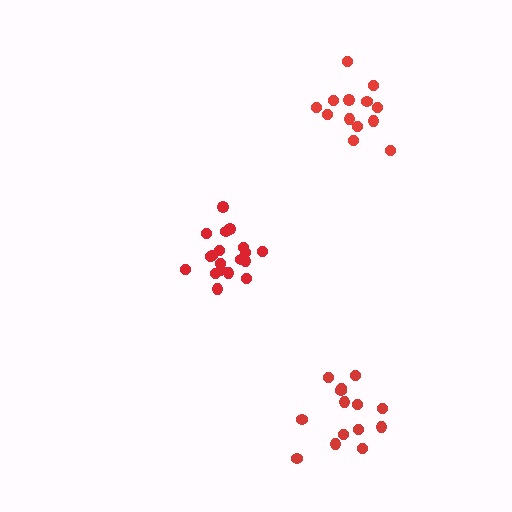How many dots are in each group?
Group 1: 13 dots, Group 2: 19 dots, Group 3: 14 dots (46 total).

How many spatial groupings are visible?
There are 3 spatial groupings.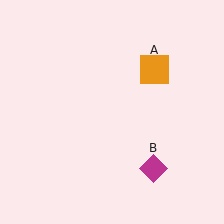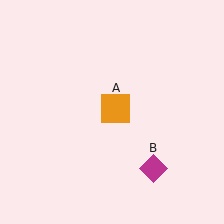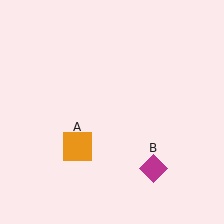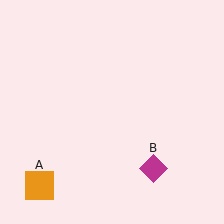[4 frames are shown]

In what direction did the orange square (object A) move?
The orange square (object A) moved down and to the left.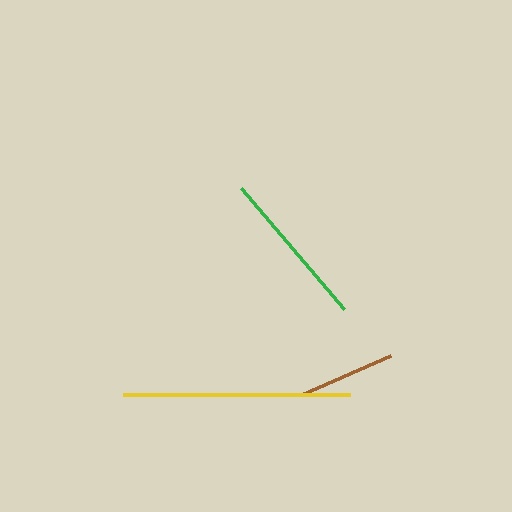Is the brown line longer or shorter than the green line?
The green line is longer than the brown line.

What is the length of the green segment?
The green segment is approximately 159 pixels long.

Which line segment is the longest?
The yellow line is the longest at approximately 228 pixels.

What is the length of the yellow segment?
The yellow segment is approximately 228 pixels long.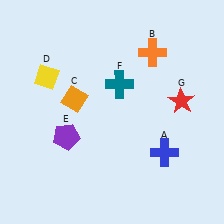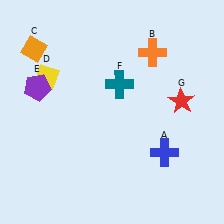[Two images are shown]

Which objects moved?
The objects that moved are: the orange diamond (C), the purple pentagon (E).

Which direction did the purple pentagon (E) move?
The purple pentagon (E) moved up.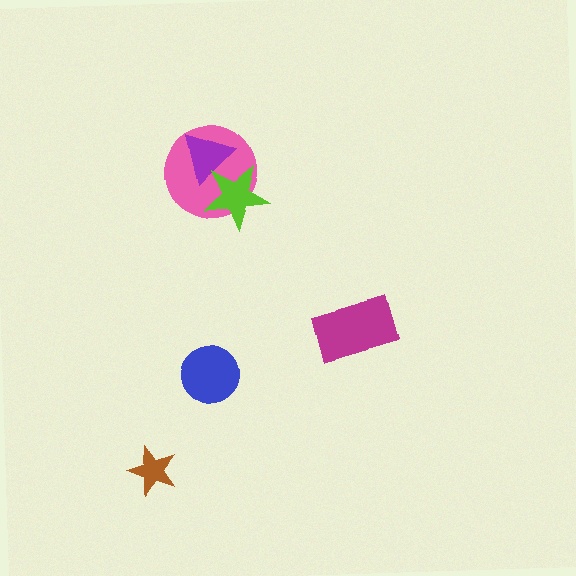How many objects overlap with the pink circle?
2 objects overlap with the pink circle.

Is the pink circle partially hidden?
Yes, it is partially covered by another shape.